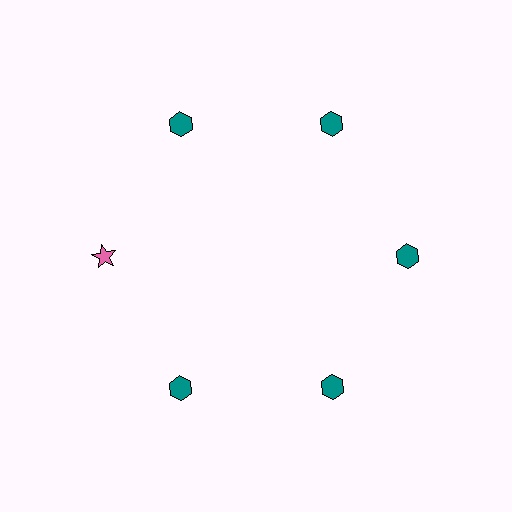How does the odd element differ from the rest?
It differs in both color (pink instead of teal) and shape (star instead of hexagon).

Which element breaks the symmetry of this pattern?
The pink star at roughly the 9 o'clock position breaks the symmetry. All other shapes are teal hexagons.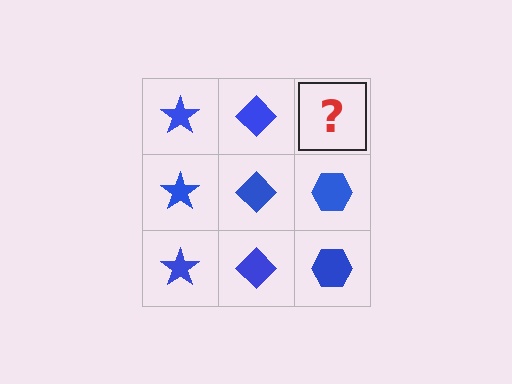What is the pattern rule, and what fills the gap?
The rule is that each column has a consistent shape. The gap should be filled with a blue hexagon.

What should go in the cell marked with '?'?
The missing cell should contain a blue hexagon.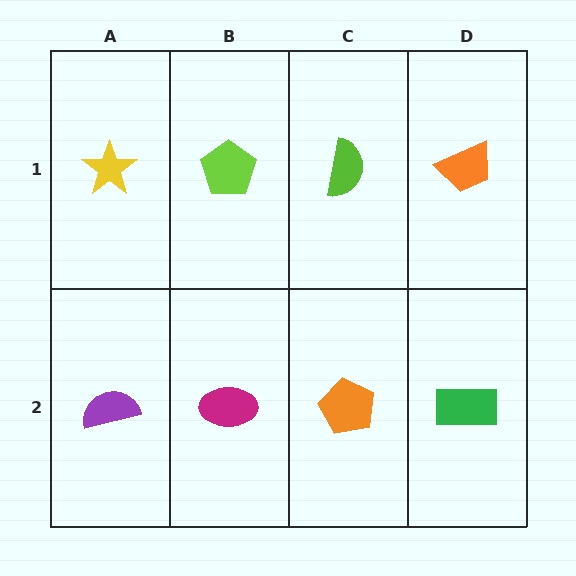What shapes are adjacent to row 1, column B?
A magenta ellipse (row 2, column B), a yellow star (row 1, column A), a lime semicircle (row 1, column C).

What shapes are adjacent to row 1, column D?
A green rectangle (row 2, column D), a lime semicircle (row 1, column C).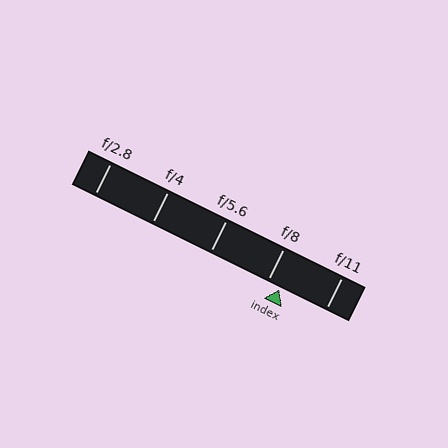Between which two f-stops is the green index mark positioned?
The index mark is between f/8 and f/11.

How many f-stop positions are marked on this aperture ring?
There are 5 f-stop positions marked.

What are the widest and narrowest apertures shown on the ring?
The widest aperture shown is f/2.8 and the narrowest is f/11.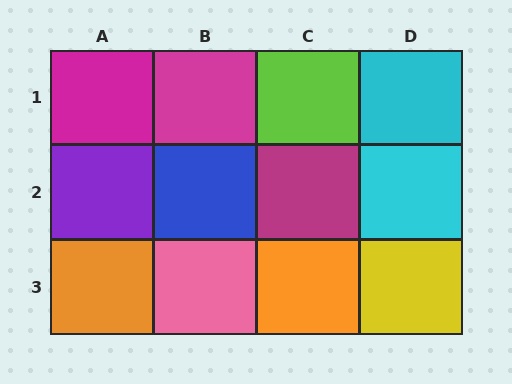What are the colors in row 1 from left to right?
Magenta, magenta, lime, cyan.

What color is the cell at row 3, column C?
Orange.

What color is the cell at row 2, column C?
Magenta.